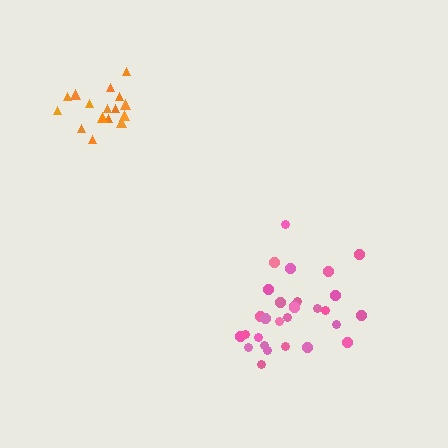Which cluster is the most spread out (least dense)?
Pink.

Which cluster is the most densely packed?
Orange.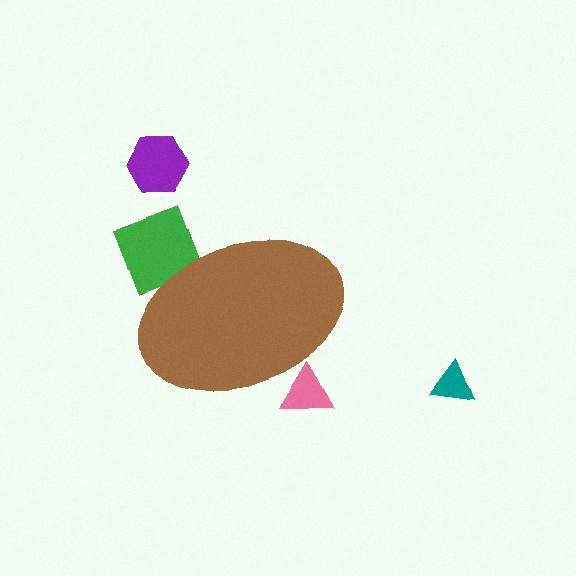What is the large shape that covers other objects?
A brown ellipse.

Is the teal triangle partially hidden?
No, the teal triangle is fully visible.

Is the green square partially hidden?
Yes, the green square is partially hidden behind the brown ellipse.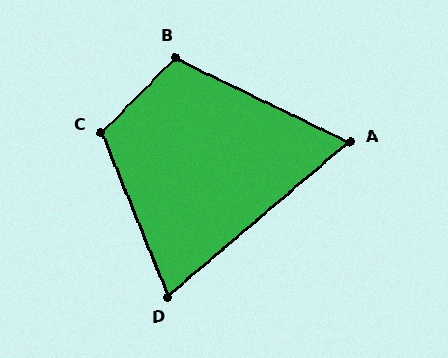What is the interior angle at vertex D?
Approximately 72 degrees (acute).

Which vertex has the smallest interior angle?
A, at approximately 66 degrees.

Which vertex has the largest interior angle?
C, at approximately 114 degrees.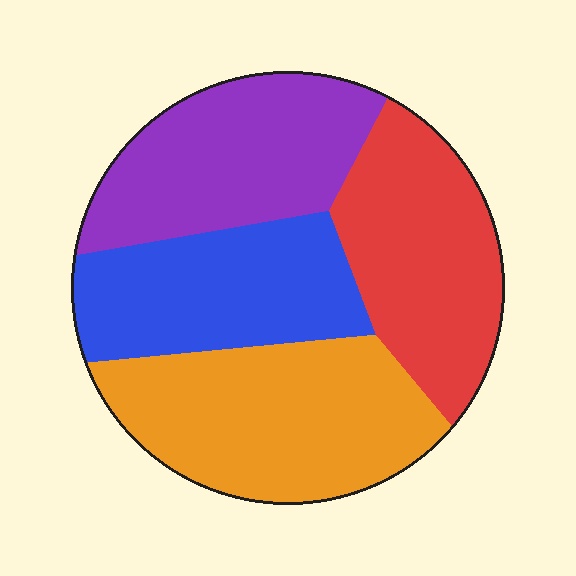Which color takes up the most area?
Orange, at roughly 30%.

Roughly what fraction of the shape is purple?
Purple covers around 25% of the shape.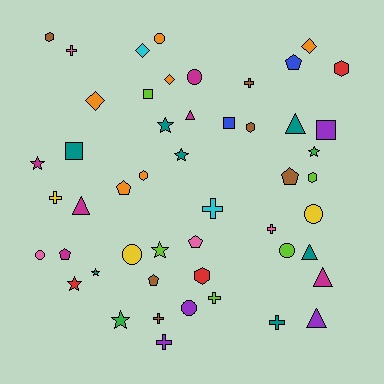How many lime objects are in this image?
There are 5 lime objects.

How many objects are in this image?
There are 50 objects.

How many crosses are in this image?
There are 9 crosses.